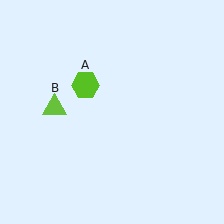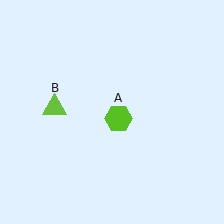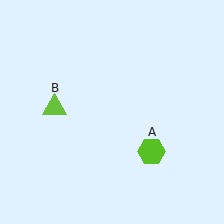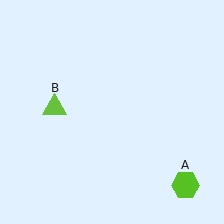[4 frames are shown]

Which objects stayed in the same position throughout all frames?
Lime triangle (object B) remained stationary.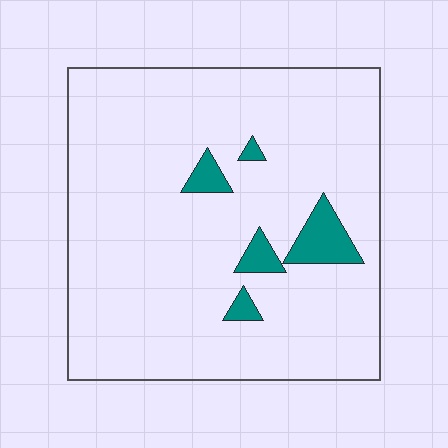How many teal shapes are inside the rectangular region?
5.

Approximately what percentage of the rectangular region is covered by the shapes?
Approximately 5%.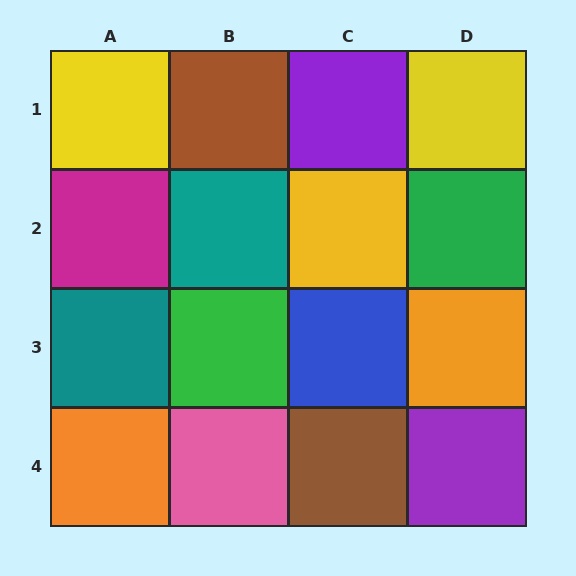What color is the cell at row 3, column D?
Orange.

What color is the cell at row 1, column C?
Purple.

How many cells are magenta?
1 cell is magenta.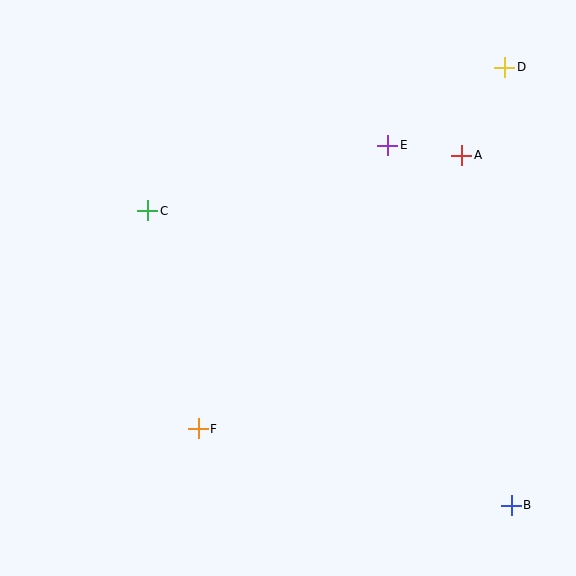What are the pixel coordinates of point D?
Point D is at (505, 67).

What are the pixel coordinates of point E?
Point E is at (388, 145).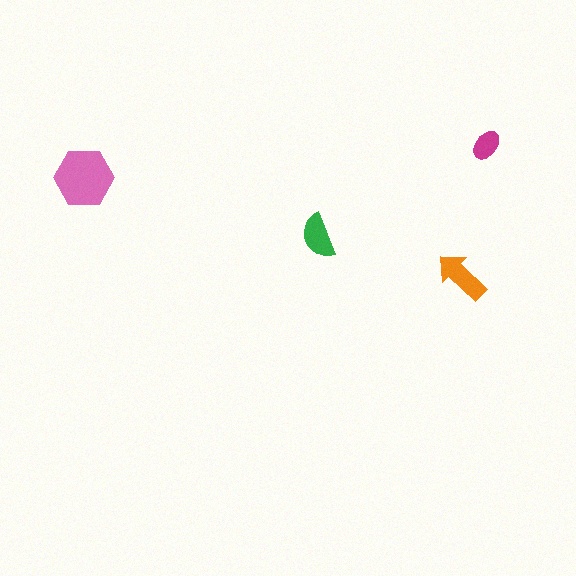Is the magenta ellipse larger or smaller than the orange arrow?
Smaller.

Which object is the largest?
The pink hexagon.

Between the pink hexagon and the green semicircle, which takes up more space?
The pink hexagon.